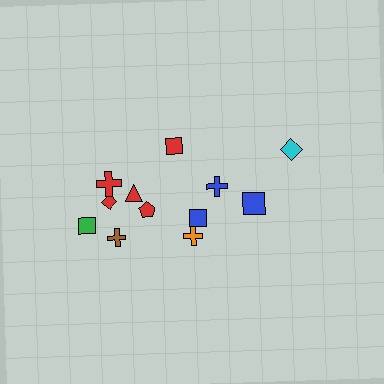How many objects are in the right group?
There are 4 objects.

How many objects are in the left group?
There are 8 objects.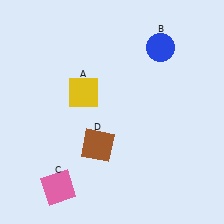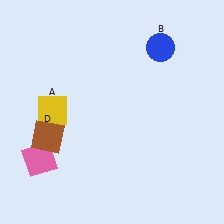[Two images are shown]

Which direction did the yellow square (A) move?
The yellow square (A) moved left.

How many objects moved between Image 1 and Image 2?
3 objects moved between the two images.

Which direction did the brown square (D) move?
The brown square (D) moved left.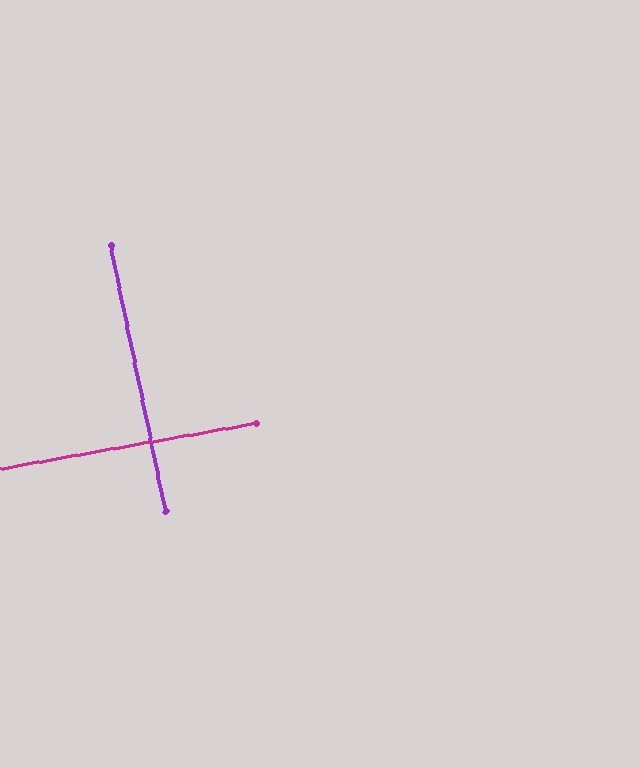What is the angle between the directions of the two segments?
Approximately 88 degrees.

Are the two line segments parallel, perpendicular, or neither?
Perpendicular — they meet at approximately 88°.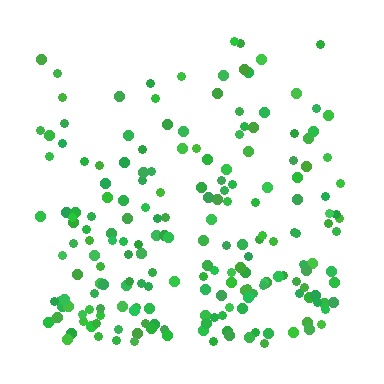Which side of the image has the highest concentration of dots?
The bottom.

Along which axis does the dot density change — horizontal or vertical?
Vertical.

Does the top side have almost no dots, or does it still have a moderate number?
Still a moderate number, just noticeably fewer than the bottom.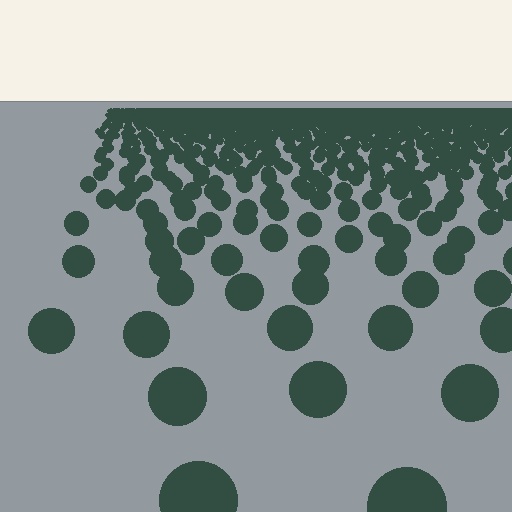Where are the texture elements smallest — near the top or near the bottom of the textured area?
Near the top.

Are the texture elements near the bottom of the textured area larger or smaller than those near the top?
Larger. Near the bottom, elements are closer to the viewer and appear at a bigger on-screen size.